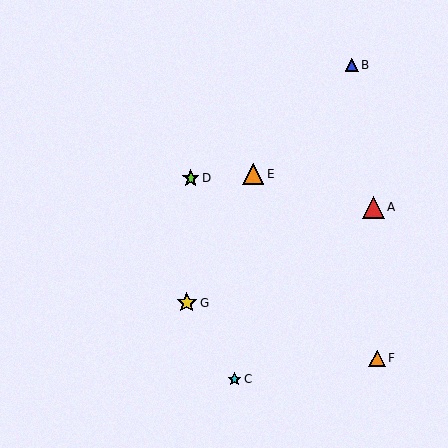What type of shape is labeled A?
Shape A is a red triangle.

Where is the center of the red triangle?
The center of the red triangle is at (373, 207).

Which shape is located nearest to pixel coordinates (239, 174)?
The orange triangle (labeled E) at (253, 174) is nearest to that location.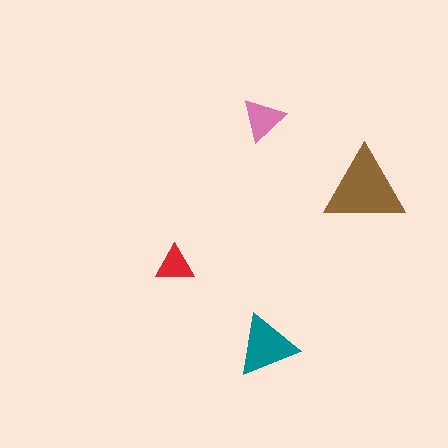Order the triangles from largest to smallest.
the brown one, the teal one, the pink one, the red one.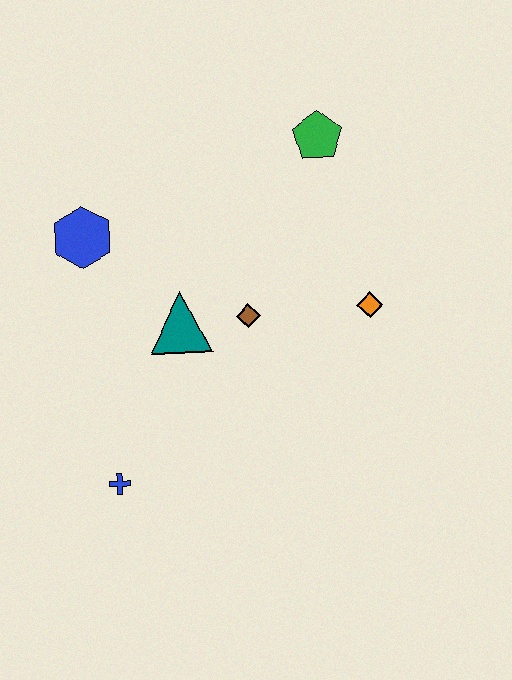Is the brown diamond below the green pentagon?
Yes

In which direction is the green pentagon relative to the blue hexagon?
The green pentagon is to the right of the blue hexagon.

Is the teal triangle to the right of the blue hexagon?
Yes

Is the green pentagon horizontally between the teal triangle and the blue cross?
No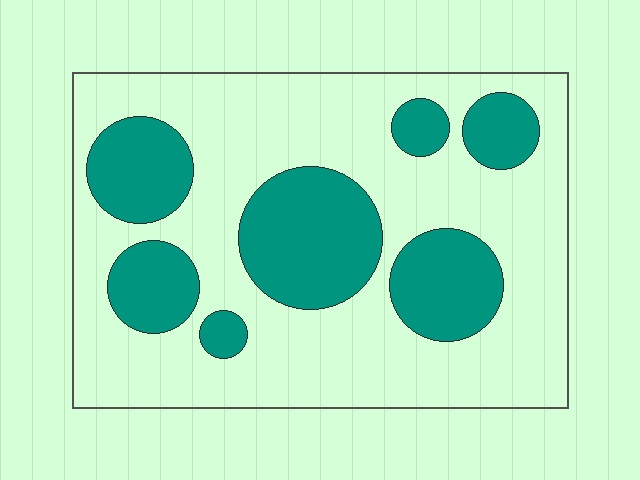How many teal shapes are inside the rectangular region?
7.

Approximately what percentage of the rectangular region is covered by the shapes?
Approximately 30%.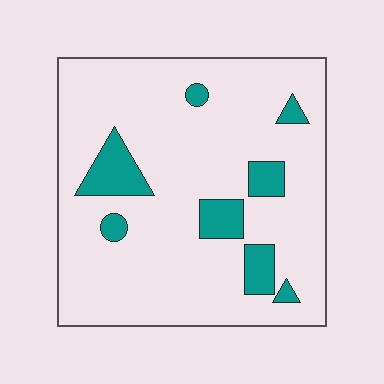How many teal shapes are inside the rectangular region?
8.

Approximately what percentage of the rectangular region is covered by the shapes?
Approximately 15%.